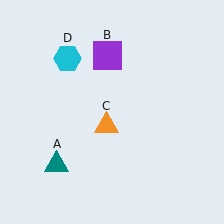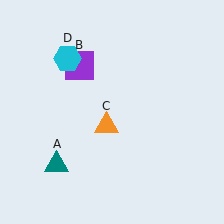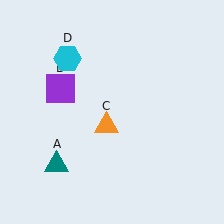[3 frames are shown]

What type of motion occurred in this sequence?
The purple square (object B) rotated counterclockwise around the center of the scene.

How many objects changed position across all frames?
1 object changed position: purple square (object B).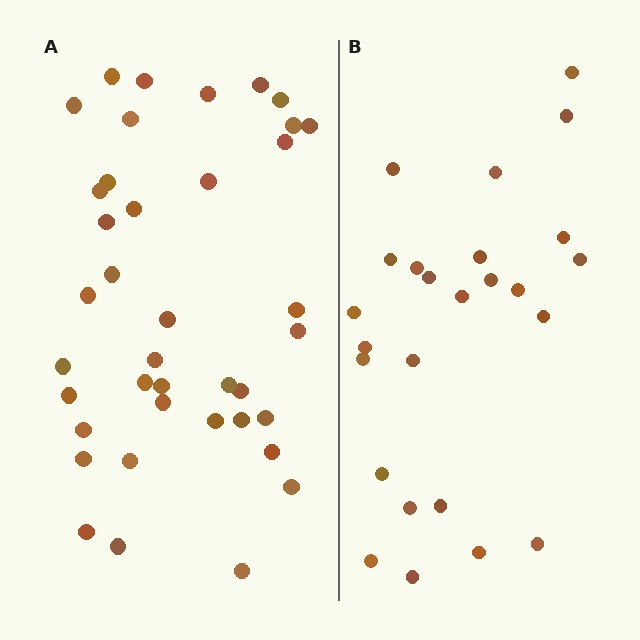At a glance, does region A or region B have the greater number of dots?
Region A (the left region) has more dots.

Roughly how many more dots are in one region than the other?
Region A has approximately 15 more dots than region B.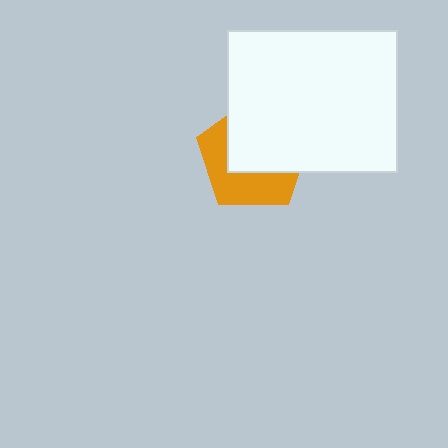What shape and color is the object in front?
The object in front is a white rectangle.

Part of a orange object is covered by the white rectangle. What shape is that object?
It is a pentagon.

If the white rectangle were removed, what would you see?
You would see the complete orange pentagon.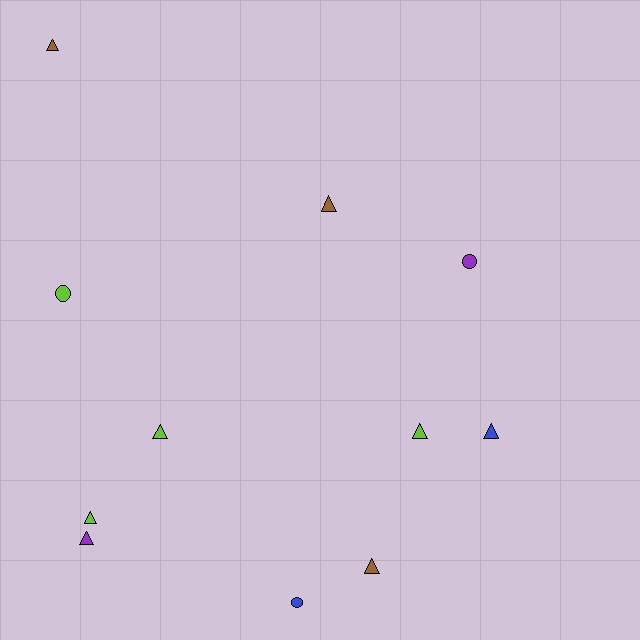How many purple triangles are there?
There is 1 purple triangle.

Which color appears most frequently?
Lime, with 4 objects.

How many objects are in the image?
There are 11 objects.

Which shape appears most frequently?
Triangle, with 8 objects.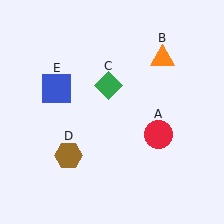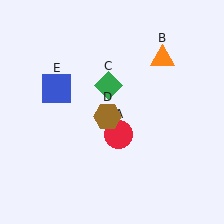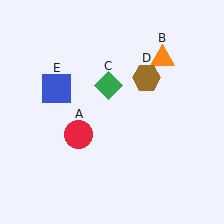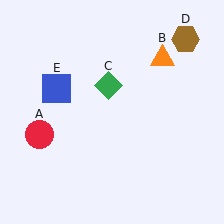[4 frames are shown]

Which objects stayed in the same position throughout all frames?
Orange triangle (object B) and green diamond (object C) and blue square (object E) remained stationary.